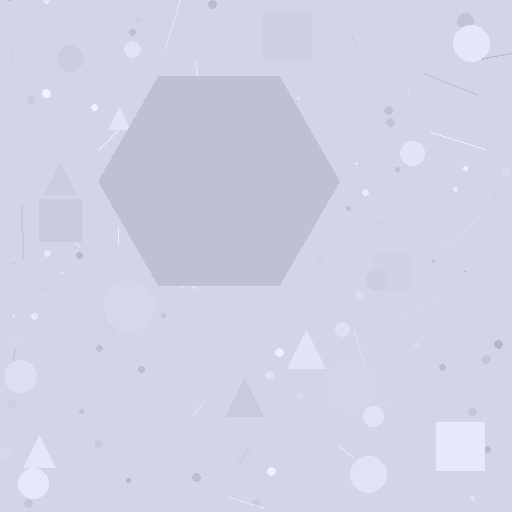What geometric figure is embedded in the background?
A hexagon is embedded in the background.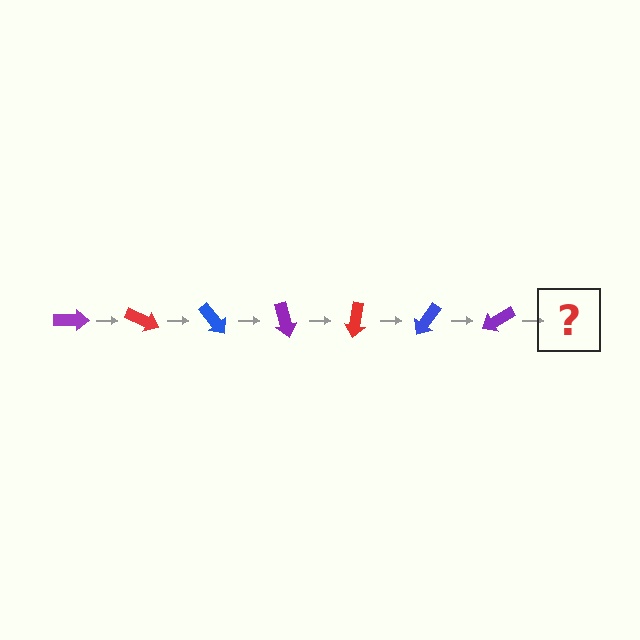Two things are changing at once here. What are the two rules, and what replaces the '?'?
The two rules are that it rotates 25 degrees each step and the color cycles through purple, red, and blue. The '?' should be a red arrow, rotated 175 degrees from the start.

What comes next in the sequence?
The next element should be a red arrow, rotated 175 degrees from the start.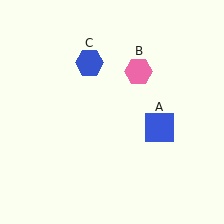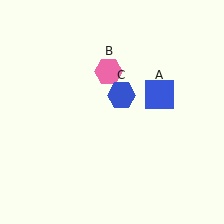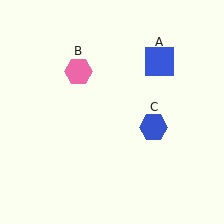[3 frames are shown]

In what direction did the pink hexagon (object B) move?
The pink hexagon (object B) moved left.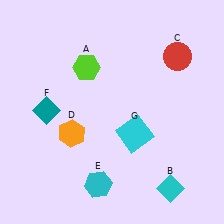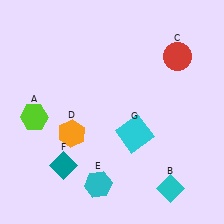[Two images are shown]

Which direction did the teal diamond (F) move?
The teal diamond (F) moved down.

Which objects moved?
The objects that moved are: the lime hexagon (A), the teal diamond (F).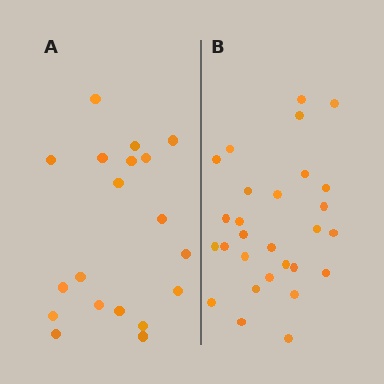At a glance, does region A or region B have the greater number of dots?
Region B (the right region) has more dots.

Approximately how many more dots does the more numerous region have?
Region B has roughly 8 or so more dots than region A.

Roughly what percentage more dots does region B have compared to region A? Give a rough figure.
About 45% more.